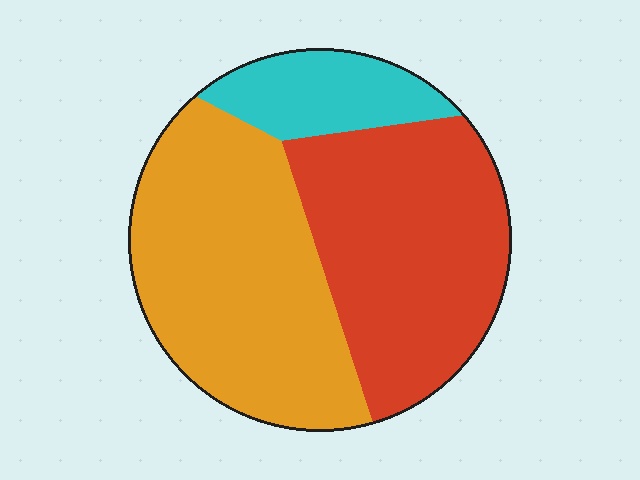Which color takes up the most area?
Orange, at roughly 45%.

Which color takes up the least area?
Cyan, at roughly 15%.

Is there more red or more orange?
Orange.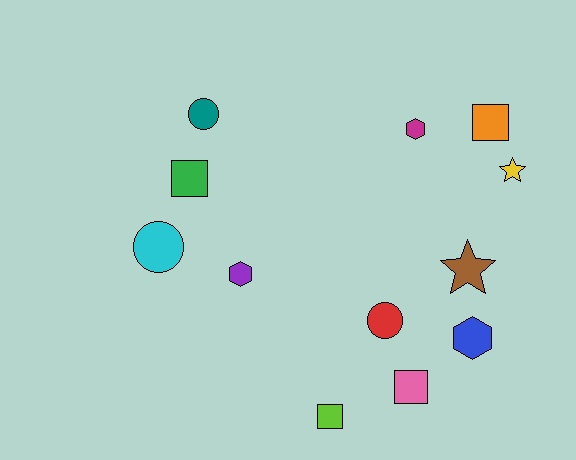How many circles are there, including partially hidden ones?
There are 3 circles.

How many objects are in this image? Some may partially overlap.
There are 12 objects.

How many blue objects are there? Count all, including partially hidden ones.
There is 1 blue object.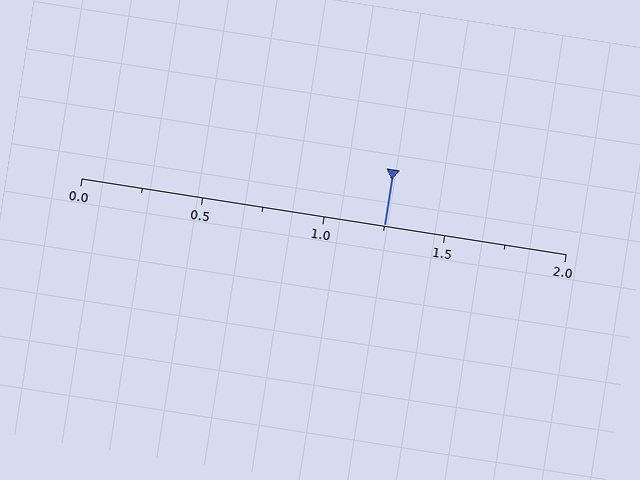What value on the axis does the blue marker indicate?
The marker indicates approximately 1.25.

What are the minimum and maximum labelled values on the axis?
The axis runs from 0.0 to 2.0.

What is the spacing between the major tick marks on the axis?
The major ticks are spaced 0.5 apart.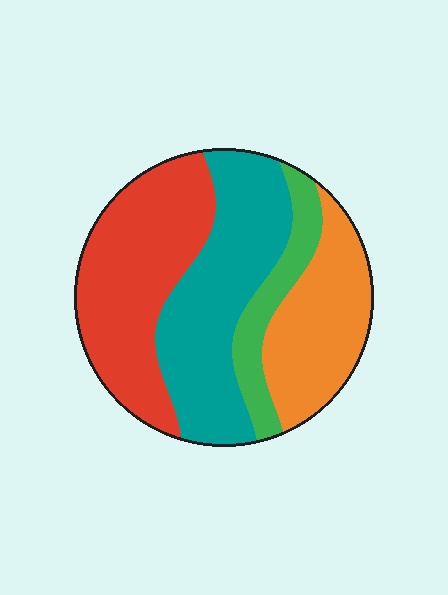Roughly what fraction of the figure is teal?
Teal covers about 30% of the figure.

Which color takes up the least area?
Green, at roughly 10%.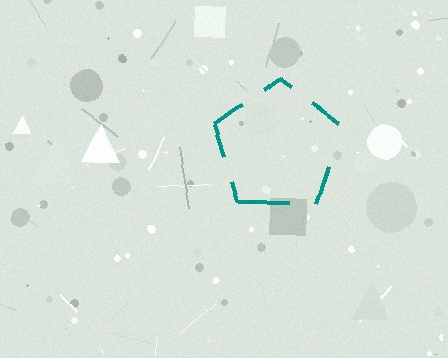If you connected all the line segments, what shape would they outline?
They would outline a pentagon.